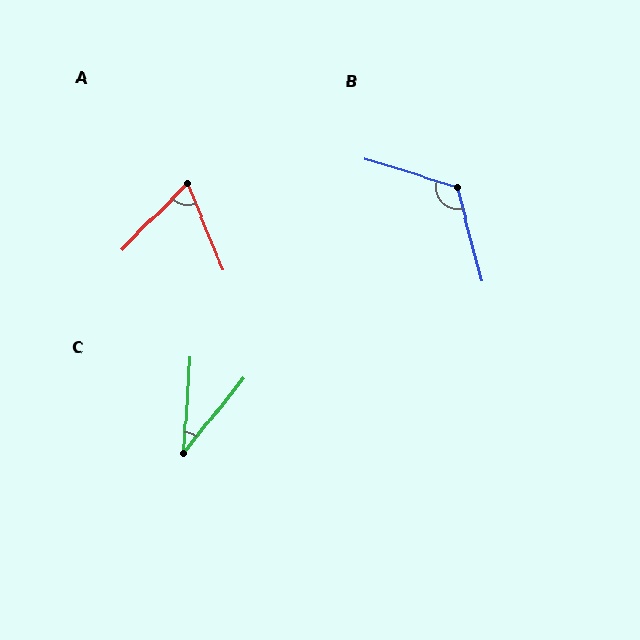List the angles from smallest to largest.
C (35°), A (67°), B (122°).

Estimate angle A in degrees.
Approximately 67 degrees.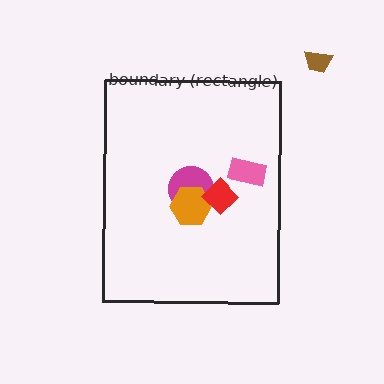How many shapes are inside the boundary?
4 inside, 1 outside.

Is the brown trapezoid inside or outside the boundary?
Outside.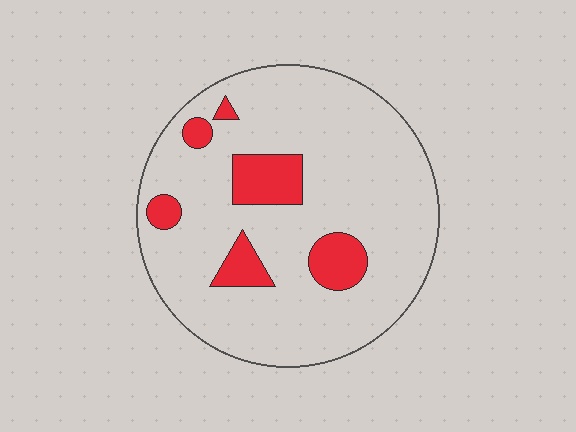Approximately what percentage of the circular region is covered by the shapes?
Approximately 15%.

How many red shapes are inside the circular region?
6.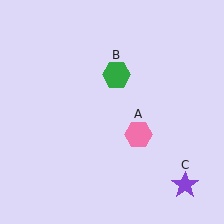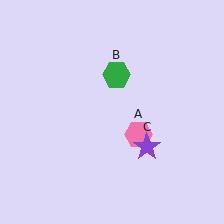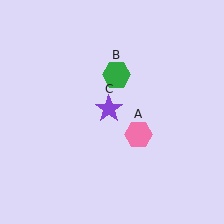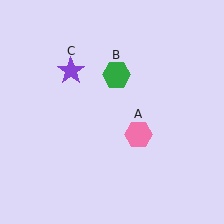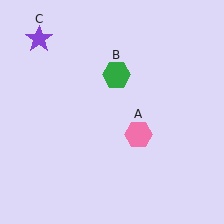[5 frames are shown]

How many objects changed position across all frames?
1 object changed position: purple star (object C).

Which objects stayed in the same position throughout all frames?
Pink hexagon (object A) and green hexagon (object B) remained stationary.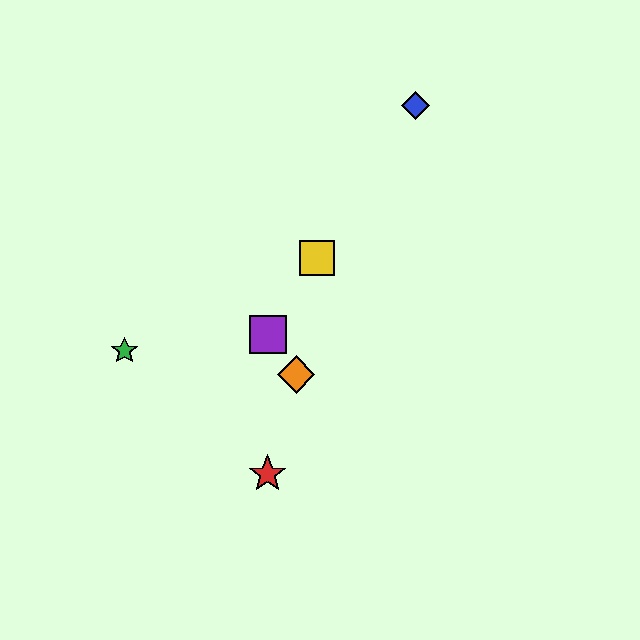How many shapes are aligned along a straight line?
3 shapes (the blue diamond, the yellow square, the purple square) are aligned along a straight line.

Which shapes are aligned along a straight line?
The blue diamond, the yellow square, the purple square are aligned along a straight line.